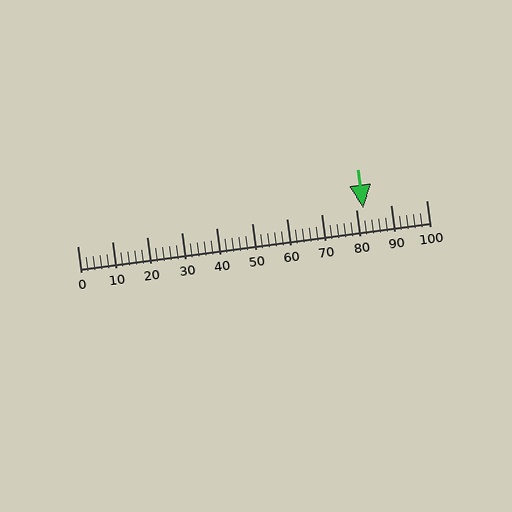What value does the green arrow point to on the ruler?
The green arrow points to approximately 82.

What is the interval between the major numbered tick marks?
The major tick marks are spaced 10 units apart.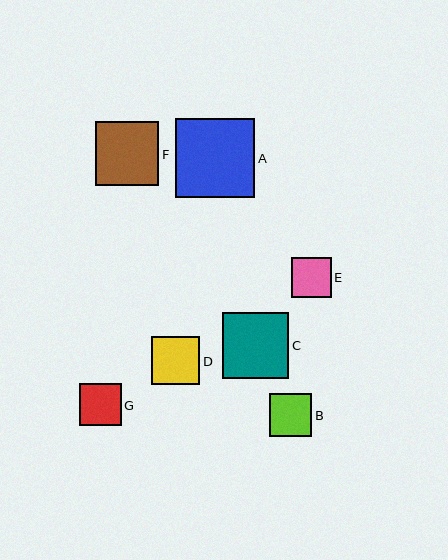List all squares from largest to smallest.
From largest to smallest: A, C, F, D, B, G, E.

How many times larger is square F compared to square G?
Square F is approximately 1.5 times the size of square G.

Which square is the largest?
Square A is the largest with a size of approximately 79 pixels.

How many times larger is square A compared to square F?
Square A is approximately 1.2 times the size of square F.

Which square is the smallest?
Square E is the smallest with a size of approximately 40 pixels.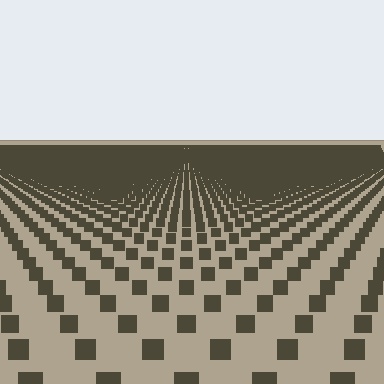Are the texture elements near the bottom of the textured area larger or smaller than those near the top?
Larger. Near the bottom, elements are closer to the viewer and appear at a bigger on-screen size.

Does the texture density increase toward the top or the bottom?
Density increases toward the top.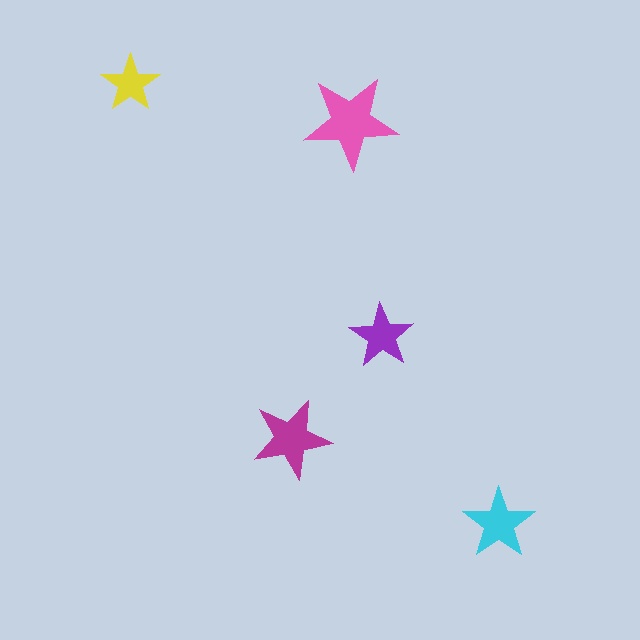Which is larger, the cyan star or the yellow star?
The cyan one.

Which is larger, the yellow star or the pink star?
The pink one.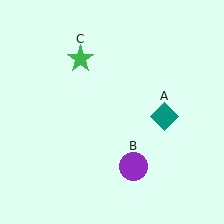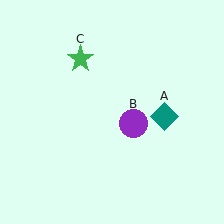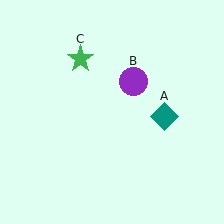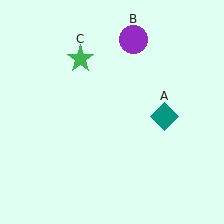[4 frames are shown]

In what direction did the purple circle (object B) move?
The purple circle (object B) moved up.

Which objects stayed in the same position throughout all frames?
Teal diamond (object A) and green star (object C) remained stationary.